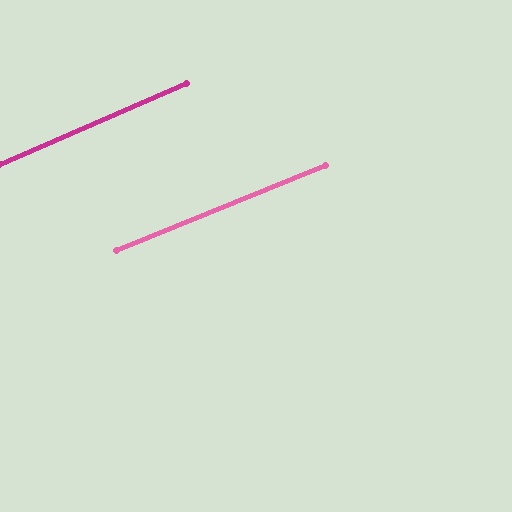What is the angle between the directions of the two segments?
Approximately 1 degree.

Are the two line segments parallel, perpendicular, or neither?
Parallel — their directions differ by only 1.1°.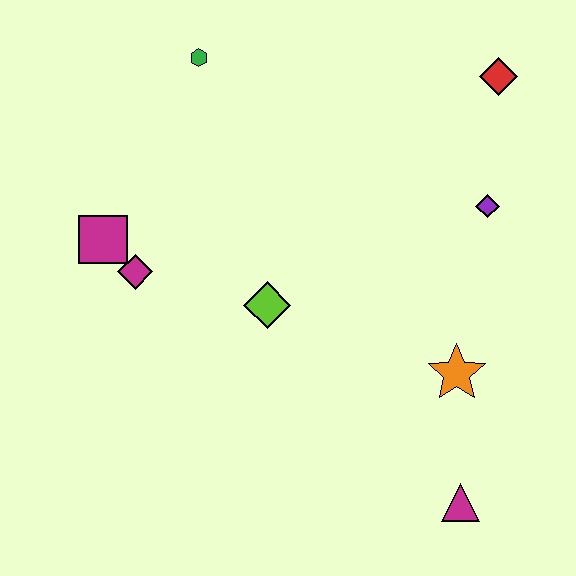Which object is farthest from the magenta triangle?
The green hexagon is farthest from the magenta triangle.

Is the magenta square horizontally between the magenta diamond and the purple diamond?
No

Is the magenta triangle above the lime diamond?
No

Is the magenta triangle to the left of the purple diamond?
Yes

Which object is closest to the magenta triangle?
The orange star is closest to the magenta triangle.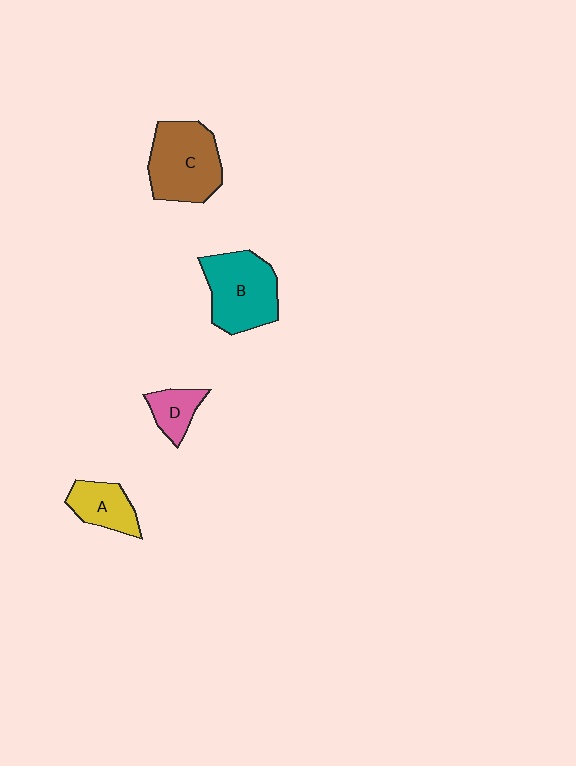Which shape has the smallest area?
Shape D (pink).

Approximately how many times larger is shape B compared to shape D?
Approximately 2.4 times.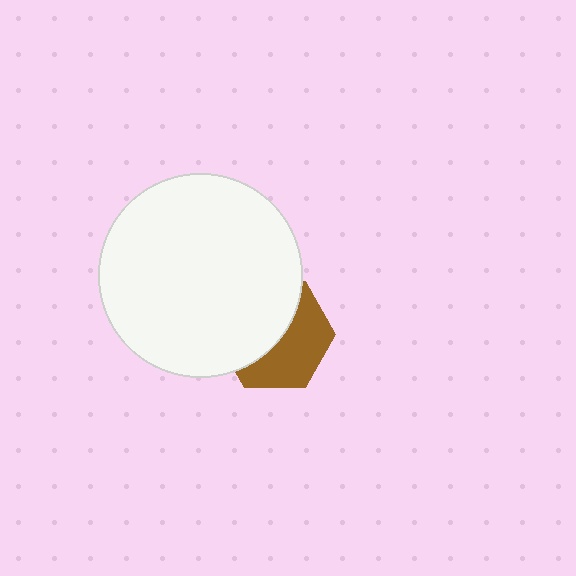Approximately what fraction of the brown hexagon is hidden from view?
Roughly 52% of the brown hexagon is hidden behind the white circle.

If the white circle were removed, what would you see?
You would see the complete brown hexagon.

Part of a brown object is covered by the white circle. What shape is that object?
It is a hexagon.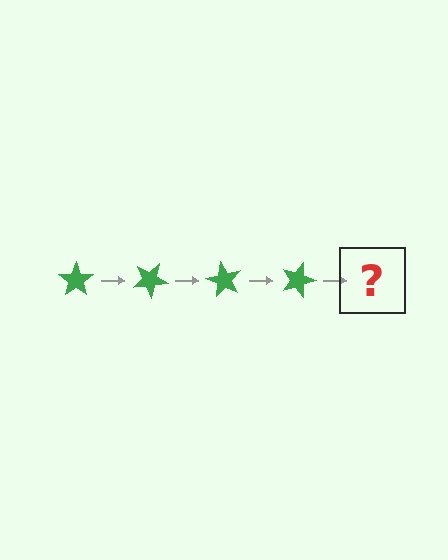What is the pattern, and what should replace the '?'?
The pattern is that the star rotates 30 degrees each step. The '?' should be a green star rotated 120 degrees.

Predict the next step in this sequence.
The next step is a green star rotated 120 degrees.